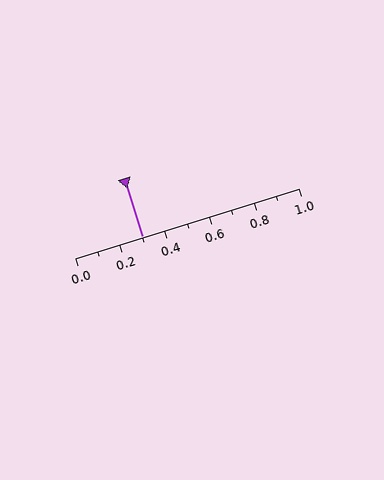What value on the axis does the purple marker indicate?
The marker indicates approximately 0.3.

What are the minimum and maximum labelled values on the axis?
The axis runs from 0.0 to 1.0.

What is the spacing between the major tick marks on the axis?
The major ticks are spaced 0.2 apart.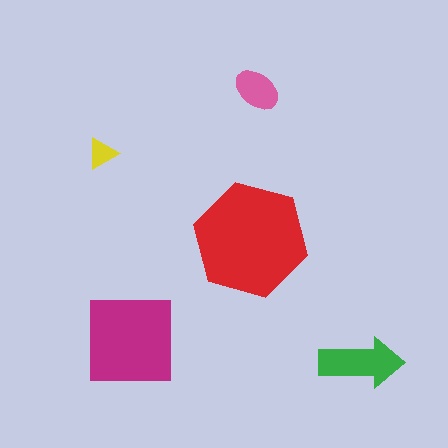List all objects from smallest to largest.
The yellow triangle, the pink ellipse, the green arrow, the magenta square, the red hexagon.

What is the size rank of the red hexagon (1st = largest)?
1st.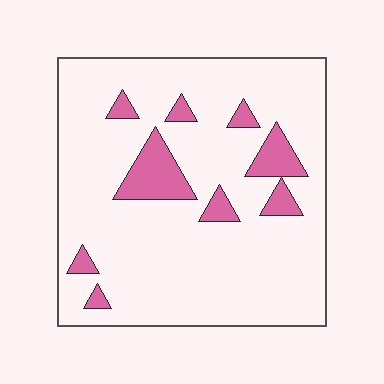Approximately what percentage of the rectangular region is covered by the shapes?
Approximately 15%.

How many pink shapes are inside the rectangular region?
9.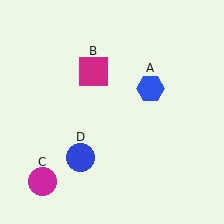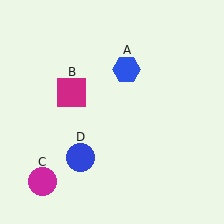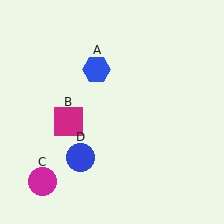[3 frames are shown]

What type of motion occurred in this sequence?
The blue hexagon (object A), magenta square (object B) rotated counterclockwise around the center of the scene.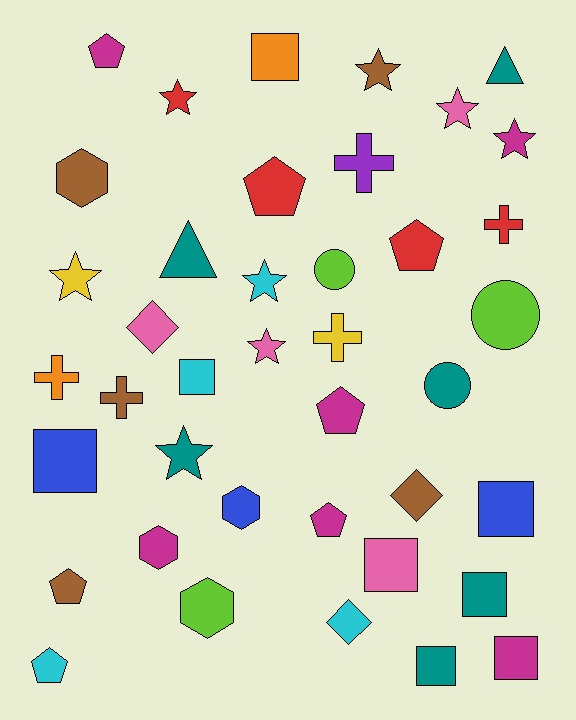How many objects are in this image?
There are 40 objects.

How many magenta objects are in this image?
There are 6 magenta objects.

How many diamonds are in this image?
There are 3 diamonds.